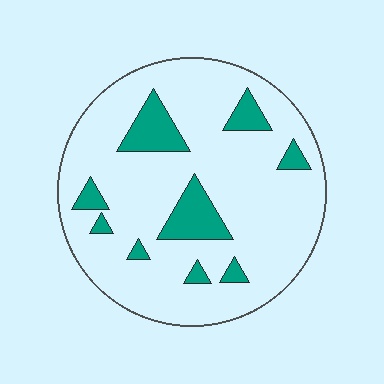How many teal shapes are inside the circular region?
9.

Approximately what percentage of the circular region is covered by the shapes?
Approximately 15%.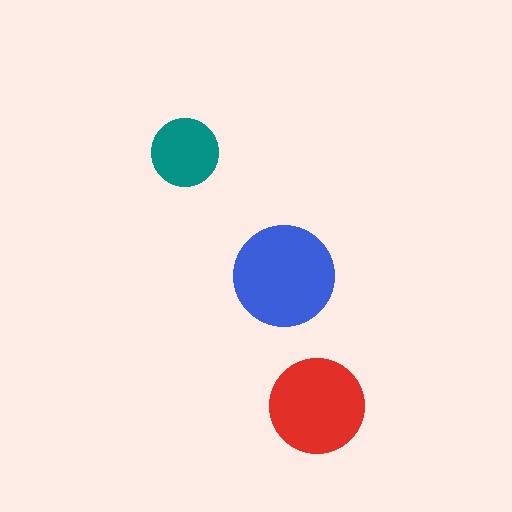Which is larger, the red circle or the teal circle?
The red one.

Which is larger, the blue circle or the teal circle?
The blue one.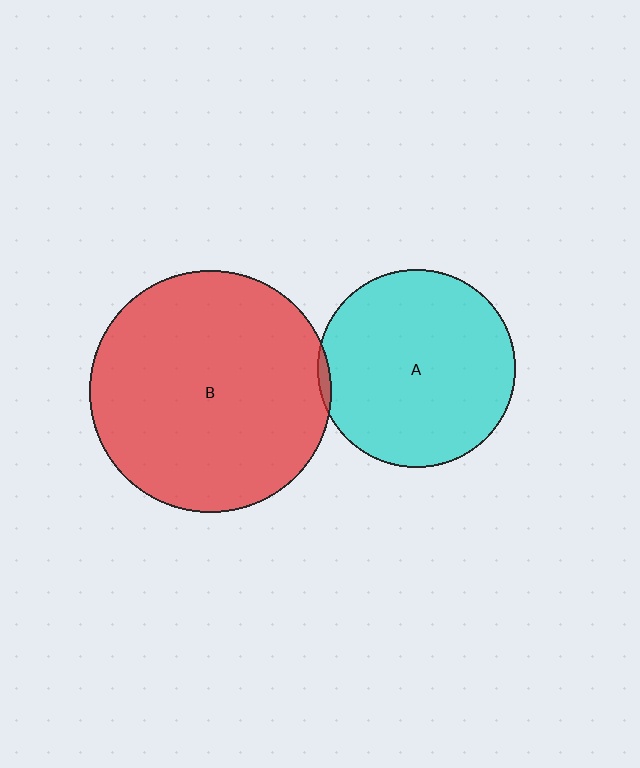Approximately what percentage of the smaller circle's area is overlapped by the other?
Approximately 5%.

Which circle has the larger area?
Circle B (red).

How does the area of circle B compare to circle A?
Approximately 1.5 times.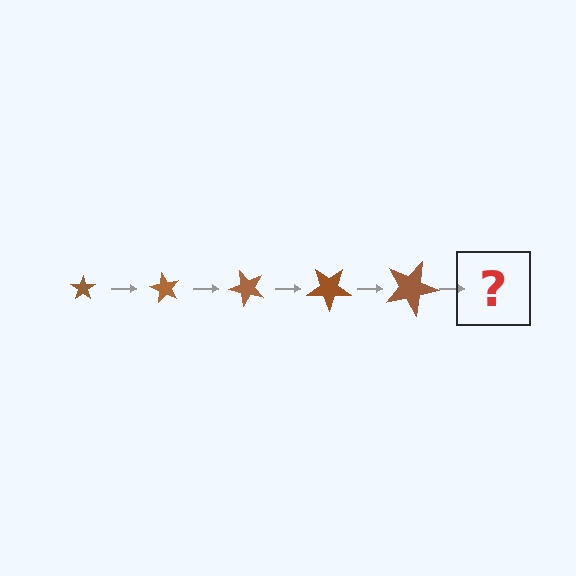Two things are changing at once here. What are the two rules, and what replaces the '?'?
The two rules are that the star grows larger each step and it rotates 60 degrees each step. The '?' should be a star, larger than the previous one and rotated 300 degrees from the start.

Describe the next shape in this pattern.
It should be a star, larger than the previous one and rotated 300 degrees from the start.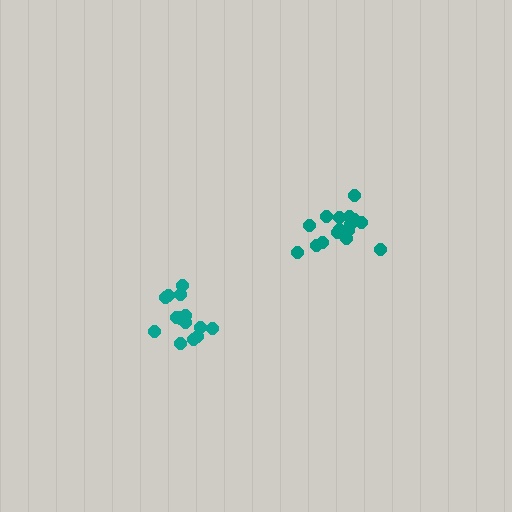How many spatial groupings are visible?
There are 2 spatial groupings.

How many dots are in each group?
Group 1: 16 dots, Group 2: 15 dots (31 total).